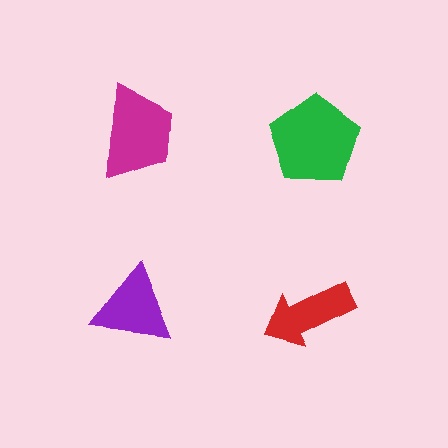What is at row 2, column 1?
A purple triangle.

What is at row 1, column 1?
A magenta trapezoid.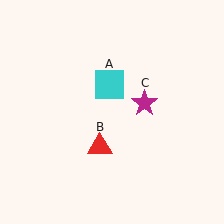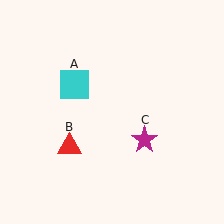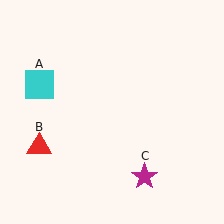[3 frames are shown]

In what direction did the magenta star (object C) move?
The magenta star (object C) moved down.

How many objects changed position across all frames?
3 objects changed position: cyan square (object A), red triangle (object B), magenta star (object C).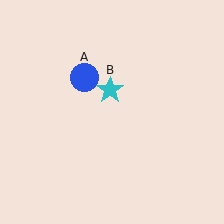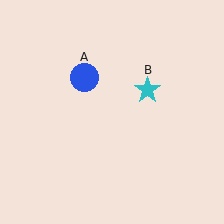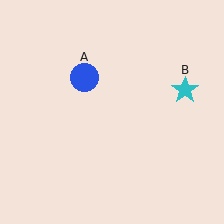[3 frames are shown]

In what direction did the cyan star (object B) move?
The cyan star (object B) moved right.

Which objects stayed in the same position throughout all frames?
Blue circle (object A) remained stationary.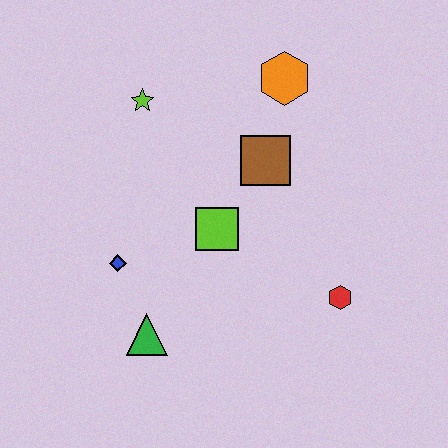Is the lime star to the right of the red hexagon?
No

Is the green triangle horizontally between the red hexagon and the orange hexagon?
No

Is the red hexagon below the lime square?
Yes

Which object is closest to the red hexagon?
The lime square is closest to the red hexagon.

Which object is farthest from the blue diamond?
The orange hexagon is farthest from the blue diamond.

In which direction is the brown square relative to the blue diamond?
The brown square is to the right of the blue diamond.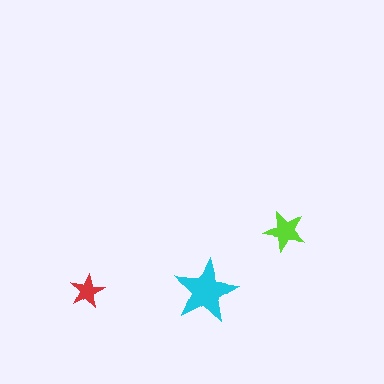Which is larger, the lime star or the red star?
The lime one.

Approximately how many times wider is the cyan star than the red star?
About 2 times wider.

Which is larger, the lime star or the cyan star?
The cyan one.